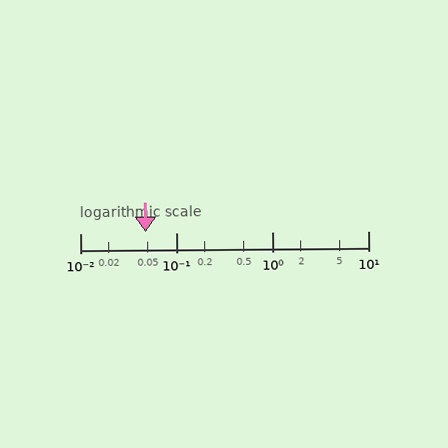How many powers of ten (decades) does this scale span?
The scale spans 3 decades, from 0.01 to 10.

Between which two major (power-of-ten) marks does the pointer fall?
The pointer is between 0.01 and 0.1.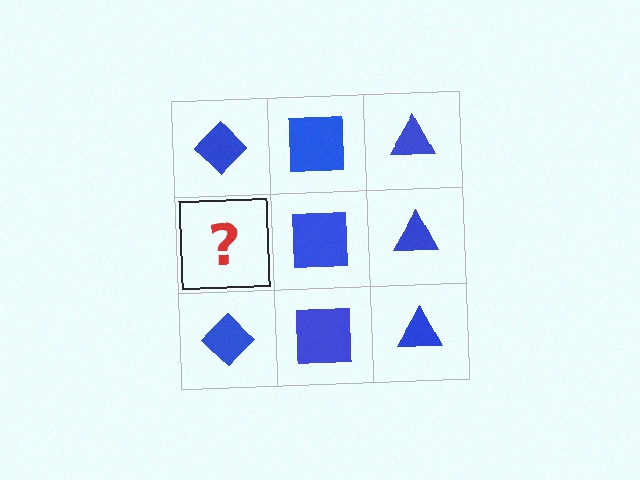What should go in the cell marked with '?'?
The missing cell should contain a blue diamond.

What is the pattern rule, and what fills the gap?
The rule is that each column has a consistent shape. The gap should be filled with a blue diamond.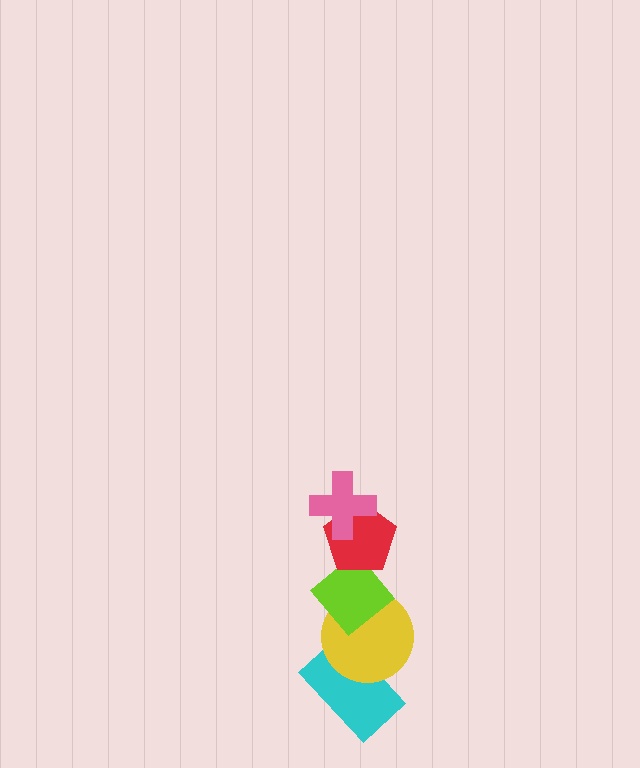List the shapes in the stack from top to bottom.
From top to bottom: the pink cross, the red pentagon, the lime diamond, the yellow circle, the cyan rectangle.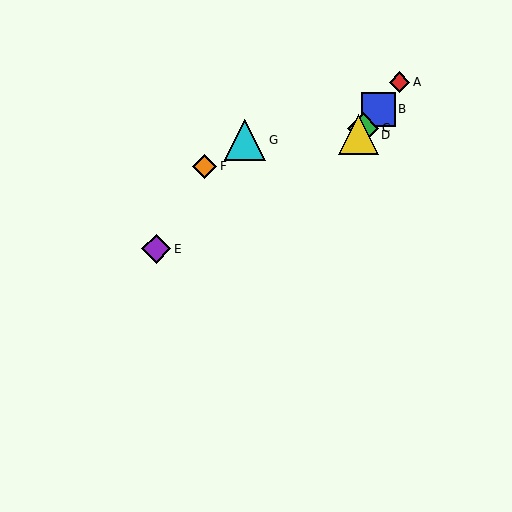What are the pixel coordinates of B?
Object B is at (378, 109).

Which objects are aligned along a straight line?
Objects A, B, C, D are aligned along a straight line.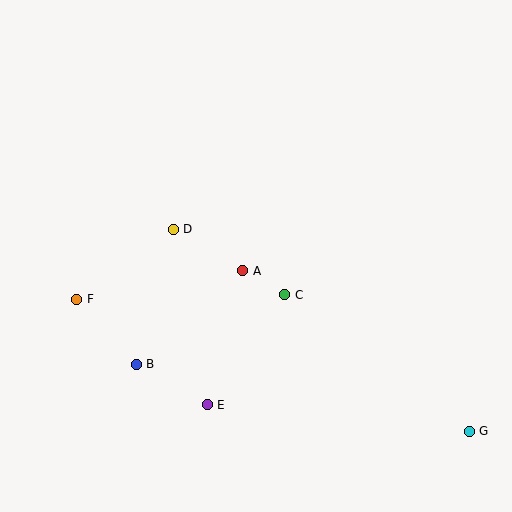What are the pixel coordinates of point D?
Point D is at (173, 229).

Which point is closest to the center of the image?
Point A at (243, 271) is closest to the center.